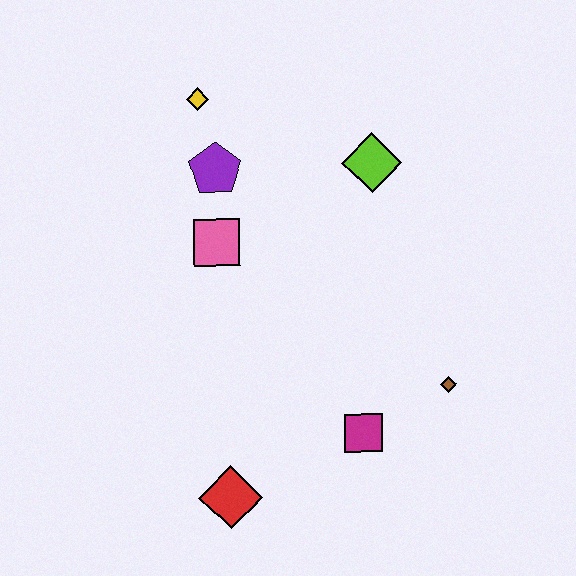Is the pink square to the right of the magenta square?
No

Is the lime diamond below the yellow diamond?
Yes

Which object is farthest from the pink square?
The brown diamond is farthest from the pink square.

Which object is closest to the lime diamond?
The purple pentagon is closest to the lime diamond.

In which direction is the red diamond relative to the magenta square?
The red diamond is to the left of the magenta square.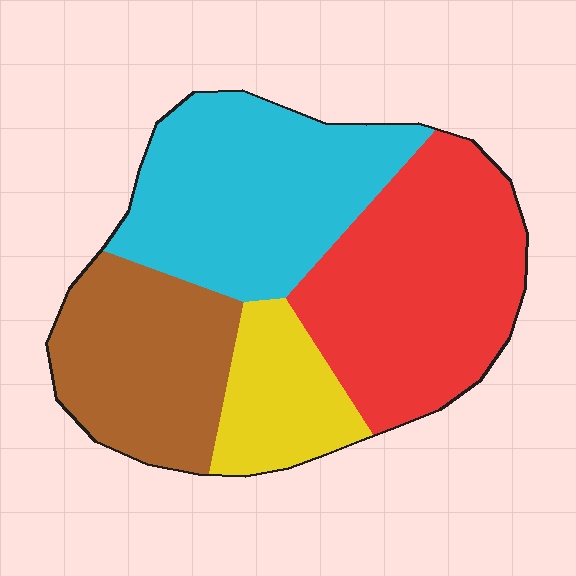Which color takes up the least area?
Yellow, at roughly 15%.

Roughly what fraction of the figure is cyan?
Cyan takes up between a sixth and a third of the figure.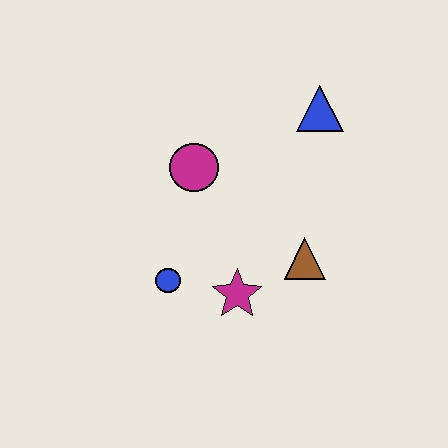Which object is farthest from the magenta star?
The blue triangle is farthest from the magenta star.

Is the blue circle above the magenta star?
Yes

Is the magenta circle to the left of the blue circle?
No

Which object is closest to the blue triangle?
The magenta circle is closest to the blue triangle.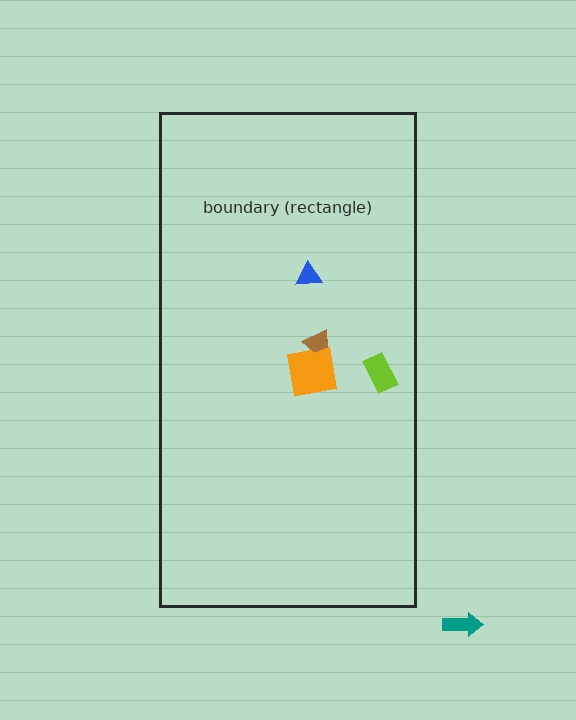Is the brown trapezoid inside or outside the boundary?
Inside.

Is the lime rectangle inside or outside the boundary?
Inside.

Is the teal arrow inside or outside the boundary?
Outside.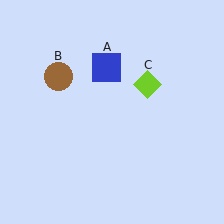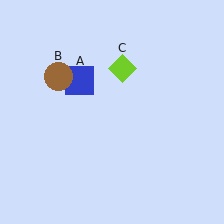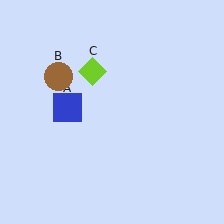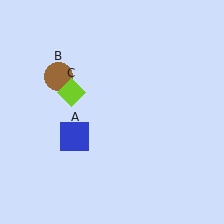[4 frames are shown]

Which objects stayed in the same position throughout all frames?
Brown circle (object B) remained stationary.